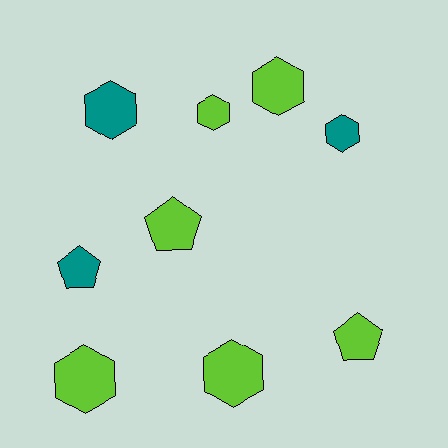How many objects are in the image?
There are 9 objects.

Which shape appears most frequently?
Hexagon, with 6 objects.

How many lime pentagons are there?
There are 2 lime pentagons.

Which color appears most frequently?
Lime, with 6 objects.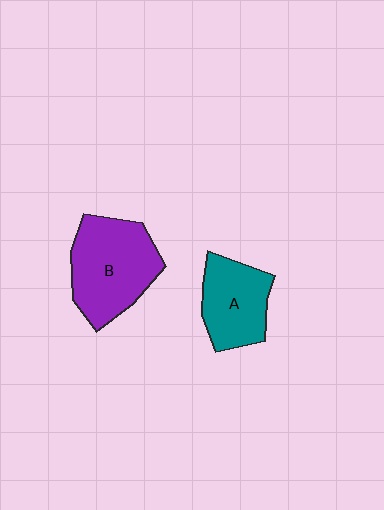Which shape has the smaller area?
Shape A (teal).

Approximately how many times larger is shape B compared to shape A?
Approximately 1.4 times.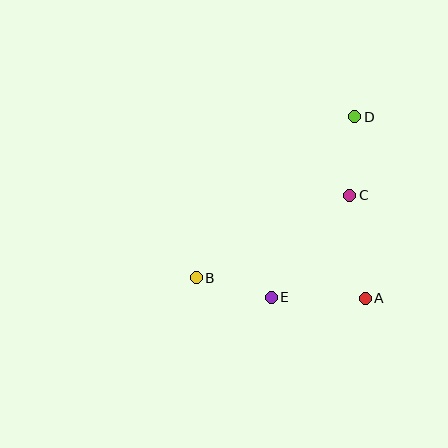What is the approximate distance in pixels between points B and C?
The distance between B and C is approximately 174 pixels.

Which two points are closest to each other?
Points B and E are closest to each other.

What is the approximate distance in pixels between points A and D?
The distance between A and D is approximately 182 pixels.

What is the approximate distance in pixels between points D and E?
The distance between D and E is approximately 199 pixels.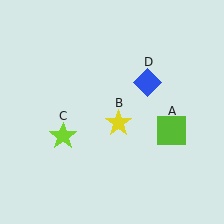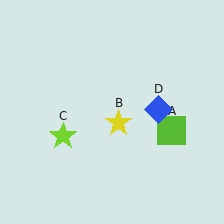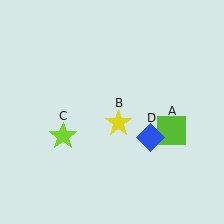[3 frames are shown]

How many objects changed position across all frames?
1 object changed position: blue diamond (object D).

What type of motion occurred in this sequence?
The blue diamond (object D) rotated clockwise around the center of the scene.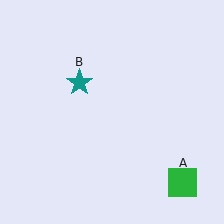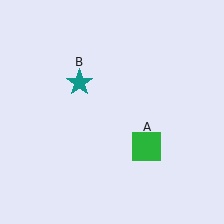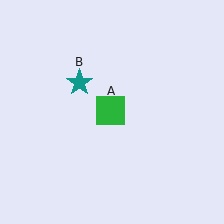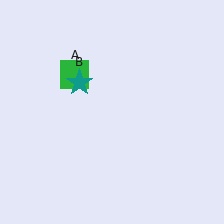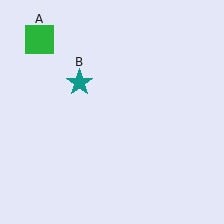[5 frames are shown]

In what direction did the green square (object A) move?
The green square (object A) moved up and to the left.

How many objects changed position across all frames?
1 object changed position: green square (object A).